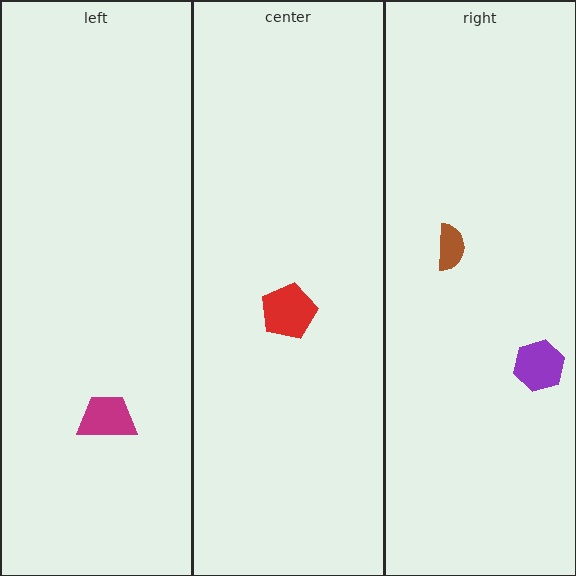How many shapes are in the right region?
2.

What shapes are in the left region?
The magenta trapezoid.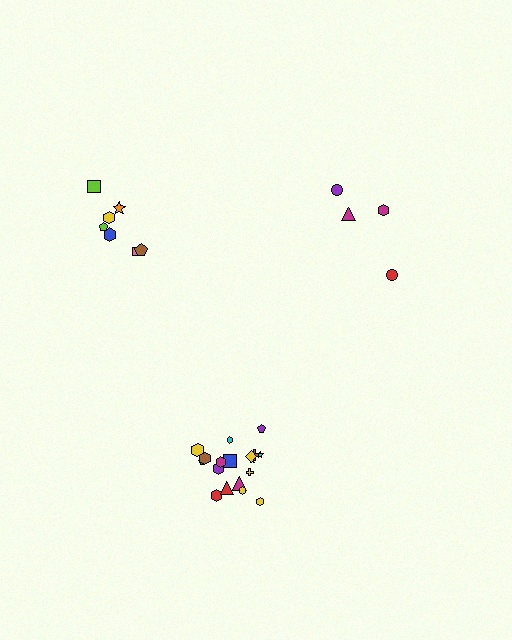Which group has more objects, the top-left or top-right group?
The top-left group.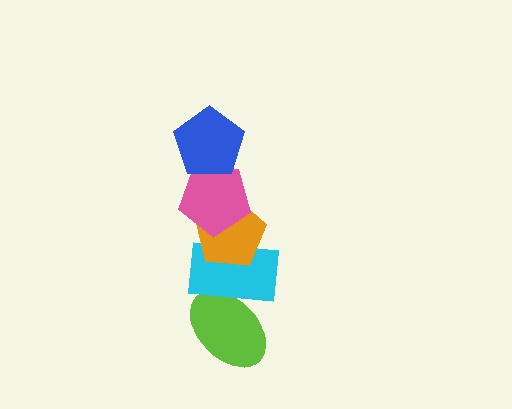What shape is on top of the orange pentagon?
The pink pentagon is on top of the orange pentagon.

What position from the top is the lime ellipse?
The lime ellipse is 5th from the top.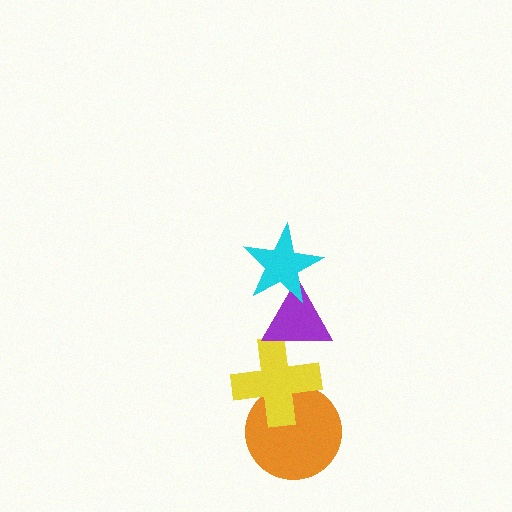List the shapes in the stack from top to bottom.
From top to bottom: the cyan star, the purple triangle, the yellow cross, the orange circle.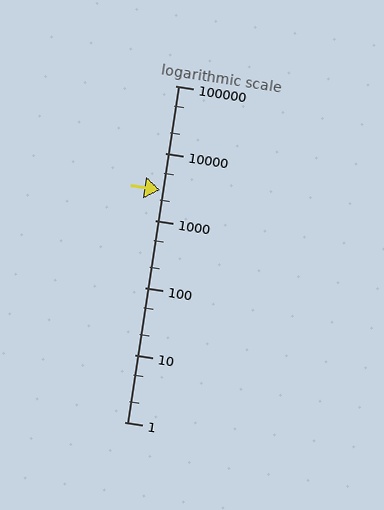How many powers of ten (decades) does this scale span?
The scale spans 5 decades, from 1 to 100000.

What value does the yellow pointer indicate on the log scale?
The pointer indicates approximately 2800.